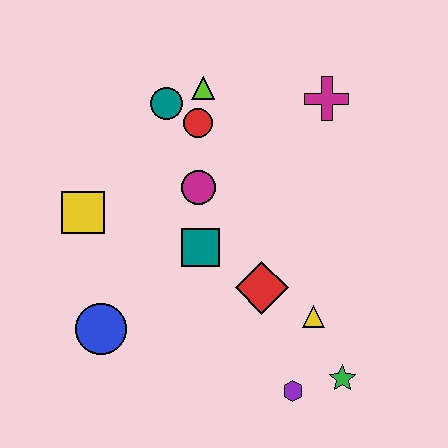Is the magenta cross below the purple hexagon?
No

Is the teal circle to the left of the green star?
Yes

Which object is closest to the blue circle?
The yellow square is closest to the blue circle.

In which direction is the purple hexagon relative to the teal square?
The purple hexagon is below the teal square.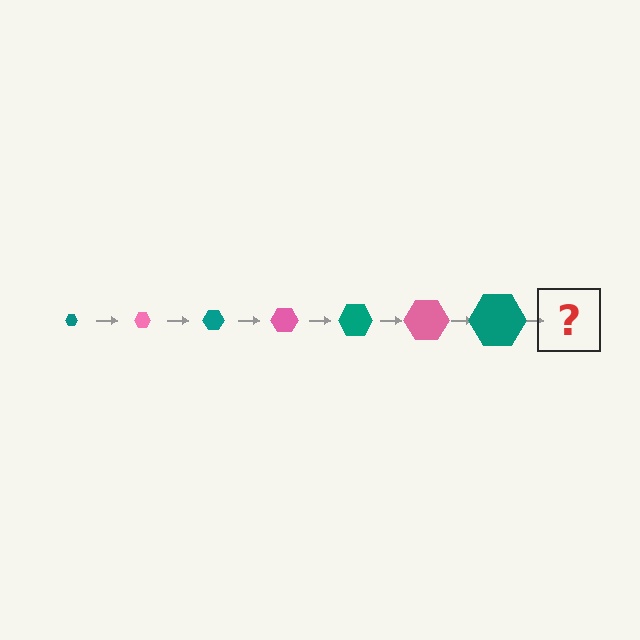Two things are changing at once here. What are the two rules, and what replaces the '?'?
The two rules are that the hexagon grows larger each step and the color cycles through teal and pink. The '?' should be a pink hexagon, larger than the previous one.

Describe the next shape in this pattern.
It should be a pink hexagon, larger than the previous one.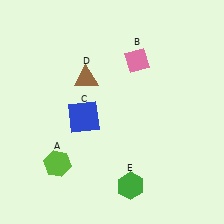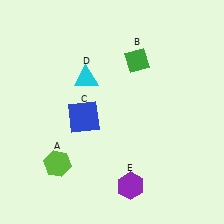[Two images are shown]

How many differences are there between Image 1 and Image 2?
There are 3 differences between the two images.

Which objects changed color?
B changed from pink to green. D changed from brown to cyan. E changed from green to purple.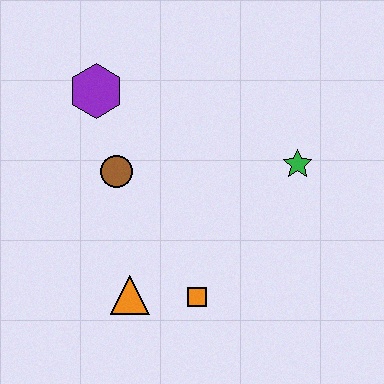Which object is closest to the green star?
The orange square is closest to the green star.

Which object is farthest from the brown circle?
The green star is farthest from the brown circle.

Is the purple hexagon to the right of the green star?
No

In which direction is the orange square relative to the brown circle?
The orange square is below the brown circle.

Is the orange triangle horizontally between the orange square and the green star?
No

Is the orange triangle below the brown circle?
Yes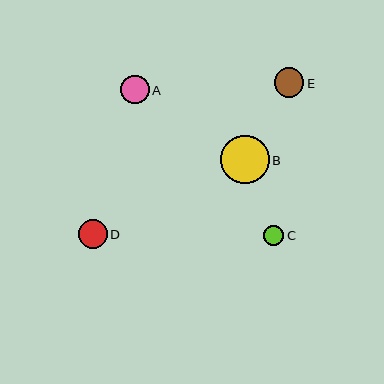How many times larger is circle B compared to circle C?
Circle B is approximately 2.4 times the size of circle C.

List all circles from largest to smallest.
From largest to smallest: B, E, D, A, C.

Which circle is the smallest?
Circle C is the smallest with a size of approximately 20 pixels.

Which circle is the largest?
Circle B is the largest with a size of approximately 49 pixels.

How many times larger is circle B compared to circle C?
Circle B is approximately 2.4 times the size of circle C.